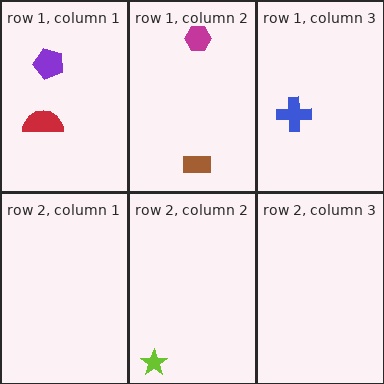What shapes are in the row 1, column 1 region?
The purple pentagon, the red semicircle.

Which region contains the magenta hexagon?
The row 1, column 2 region.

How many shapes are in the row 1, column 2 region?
2.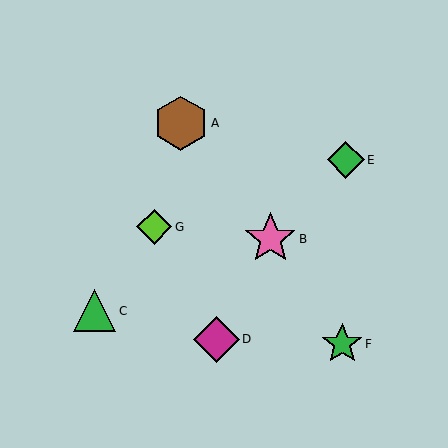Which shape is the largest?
The brown hexagon (labeled A) is the largest.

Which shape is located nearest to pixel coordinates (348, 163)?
The green diamond (labeled E) at (346, 160) is nearest to that location.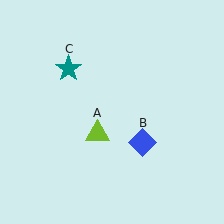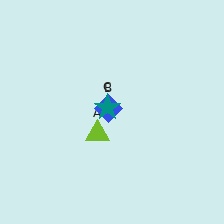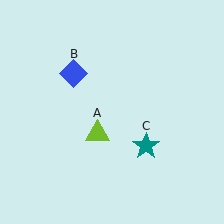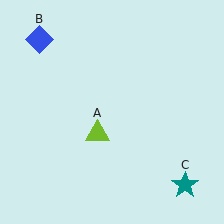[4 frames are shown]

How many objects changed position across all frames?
2 objects changed position: blue diamond (object B), teal star (object C).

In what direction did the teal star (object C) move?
The teal star (object C) moved down and to the right.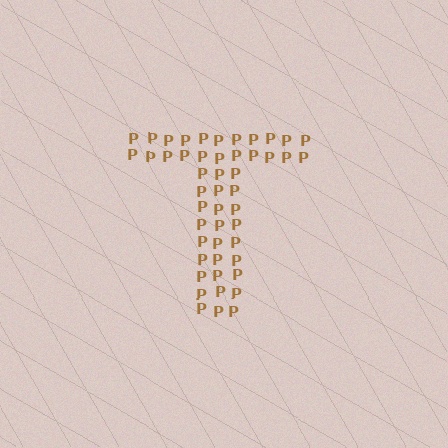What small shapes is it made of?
It is made of small letter P's.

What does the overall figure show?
The overall figure shows the letter T.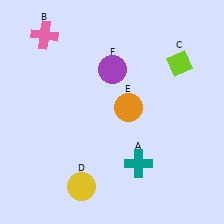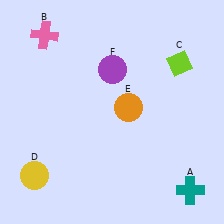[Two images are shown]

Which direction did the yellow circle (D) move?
The yellow circle (D) moved left.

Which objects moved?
The objects that moved are: the teal cross (A), the yellow circle (D).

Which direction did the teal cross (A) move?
The teal cross (A) moved right.